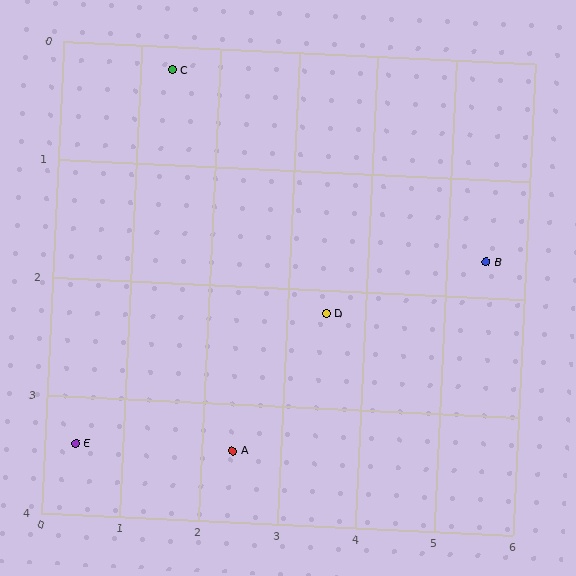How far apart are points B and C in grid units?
Points B and C are about 4.4 grid units apart.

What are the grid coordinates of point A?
Point A is at approximately (2.4, 3.4).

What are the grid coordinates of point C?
Point C is at approximately (1.4, 0.2).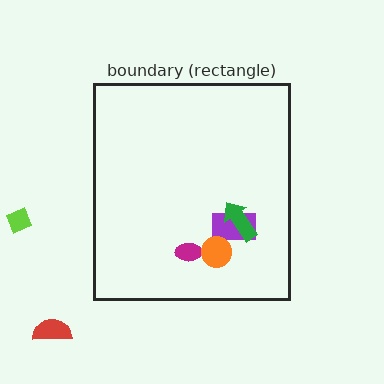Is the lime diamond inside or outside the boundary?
Outside.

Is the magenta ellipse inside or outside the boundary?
Inside.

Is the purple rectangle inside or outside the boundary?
Inside.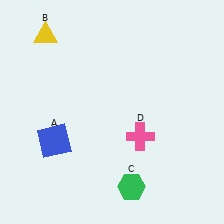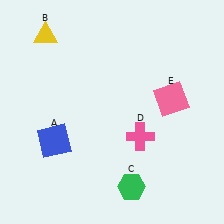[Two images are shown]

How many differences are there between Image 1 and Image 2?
There is 1 difference between the two images.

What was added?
A pink square (E) was added in Image 2.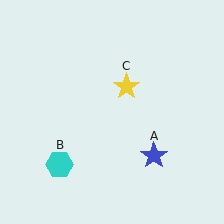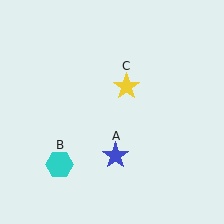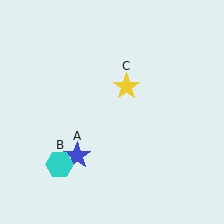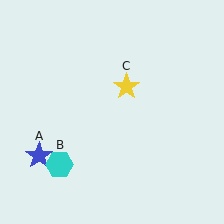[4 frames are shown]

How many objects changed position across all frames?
1 object changed position: blue star (object A).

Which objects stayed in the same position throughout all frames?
Cyan hexagon (object B) and yellow star (object C) remained stationary.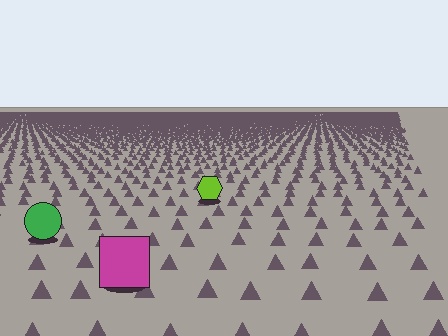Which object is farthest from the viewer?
The lime hexagon is farthest from the viewer. It appears smaller and the ground texture around it is denser.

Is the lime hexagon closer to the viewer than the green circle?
No. The green circle is closer — you can tell from the texture gradient: the ground texture is coarser near it.